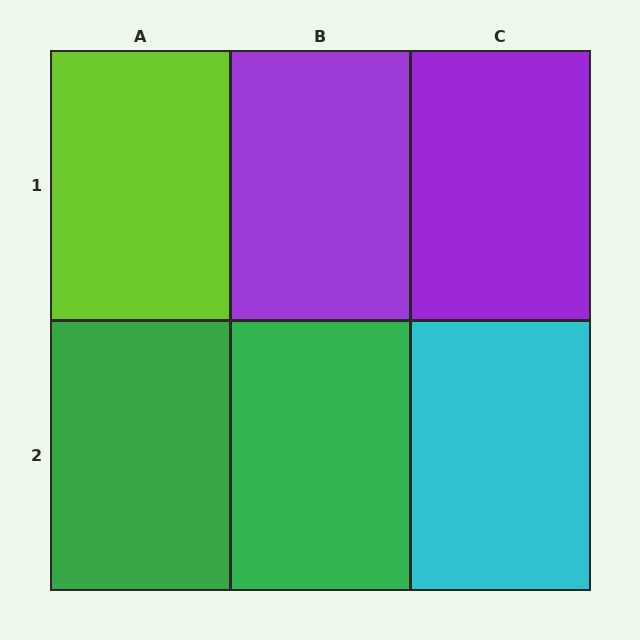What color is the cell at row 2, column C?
Cyan.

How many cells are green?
2 cells are green.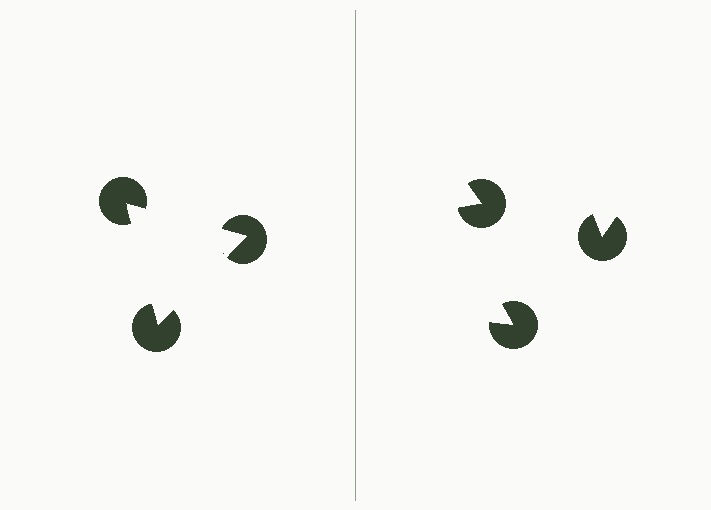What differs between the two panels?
The pac-man discs are positioned identically on both sides; only the wedge orientations differ. On the left they align to a triangle; on the right they are misaligned.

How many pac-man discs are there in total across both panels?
6 — 3 on each side.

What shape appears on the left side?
An illusory triangle.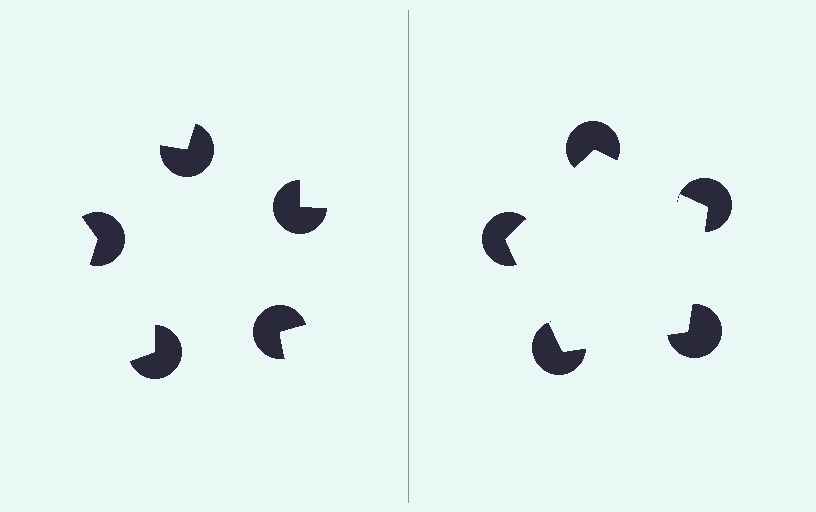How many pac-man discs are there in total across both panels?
10 — 5 on each side.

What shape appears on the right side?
An illusory pentagon.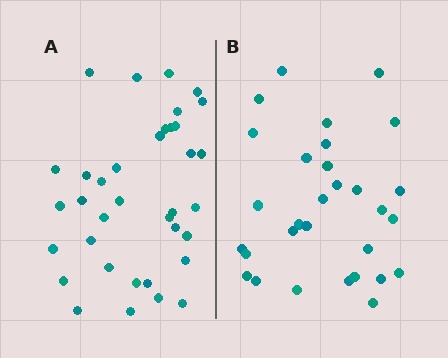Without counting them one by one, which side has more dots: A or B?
Region A (the left region) has more dots.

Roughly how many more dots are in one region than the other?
Region A has about 6 more dots than region B.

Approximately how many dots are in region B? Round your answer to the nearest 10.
About 30 dots.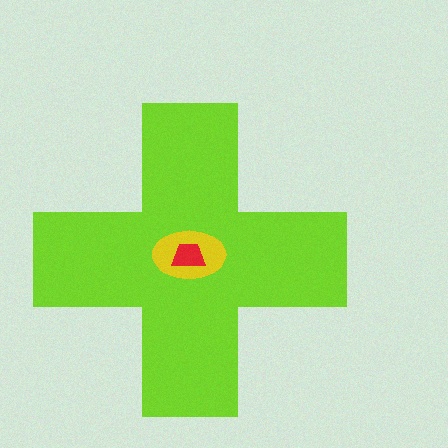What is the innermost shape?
The red trapezoid.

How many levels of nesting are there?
3.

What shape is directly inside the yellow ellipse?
The red trapezoid.